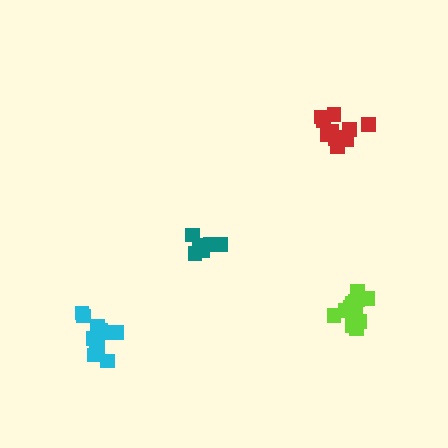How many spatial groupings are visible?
There are 4 spatial groupings.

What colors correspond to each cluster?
The clusters are colored: red, lime, teal, cyan.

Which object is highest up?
The red cluster is topmost.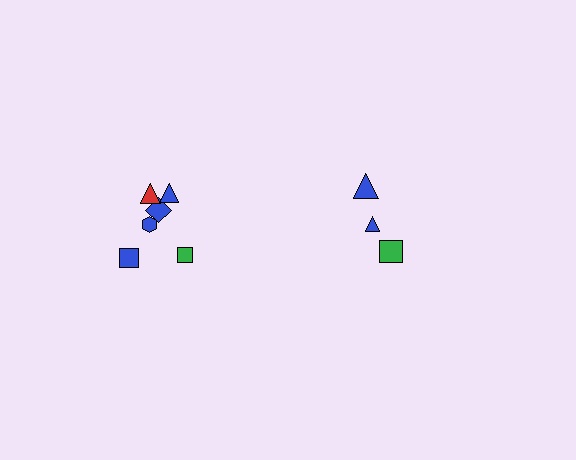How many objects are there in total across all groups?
There are 9 objects.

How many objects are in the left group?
There are 6 objects.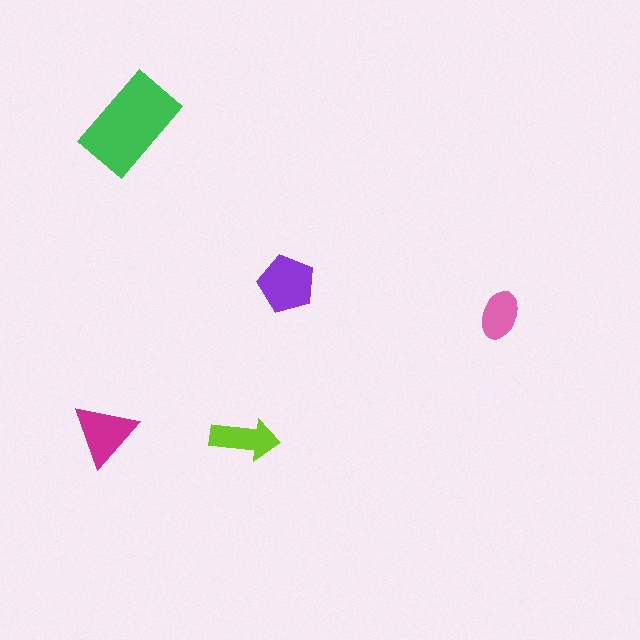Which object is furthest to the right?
The pink ellipse is rightmost.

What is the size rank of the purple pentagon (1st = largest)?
2nd.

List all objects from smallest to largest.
The pink ellipse, the lime arrow, the magenta triangle, the purple pentagon, the green rectangle.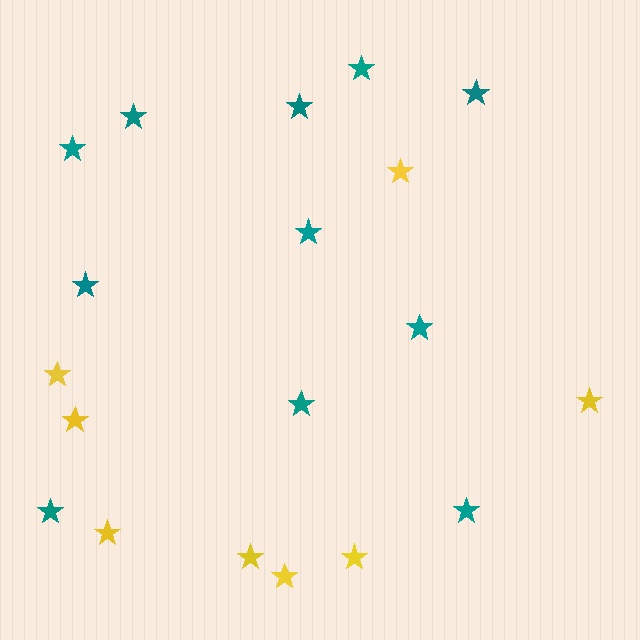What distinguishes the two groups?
There are 2 groups: one group of teal stars (11) and one group of yellow stars (8).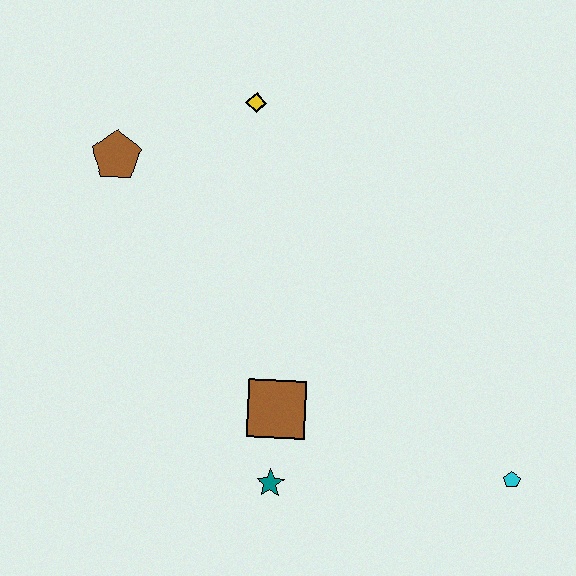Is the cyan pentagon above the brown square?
No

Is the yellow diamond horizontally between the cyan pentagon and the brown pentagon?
Yes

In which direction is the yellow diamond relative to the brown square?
The yellow diamond is above the brown square.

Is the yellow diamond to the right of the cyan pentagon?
No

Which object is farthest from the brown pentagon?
The cyan pentagon is farthest from the brown pentagon.